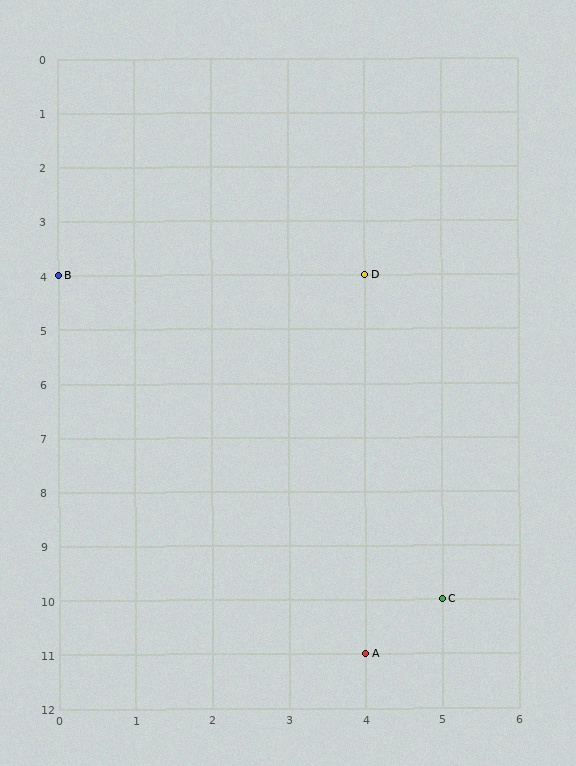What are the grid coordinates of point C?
Point C is at grid coordinates (5, 10).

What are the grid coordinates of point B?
Point B is at grid coordinates (0, 4).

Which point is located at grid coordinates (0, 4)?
Point B is at (0, 4).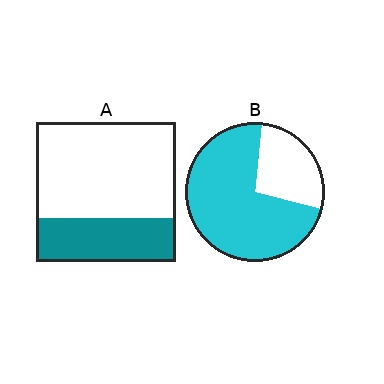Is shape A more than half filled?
No.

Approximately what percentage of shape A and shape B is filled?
A is approximately 30% and B is approximately 75%.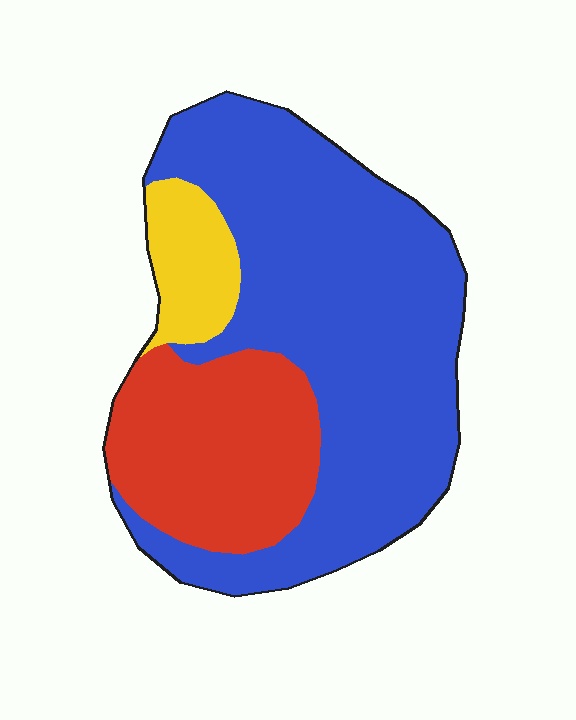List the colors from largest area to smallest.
From largest to smallest: blue, red, yellow.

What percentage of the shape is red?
Red covers roughly 25% of the shape.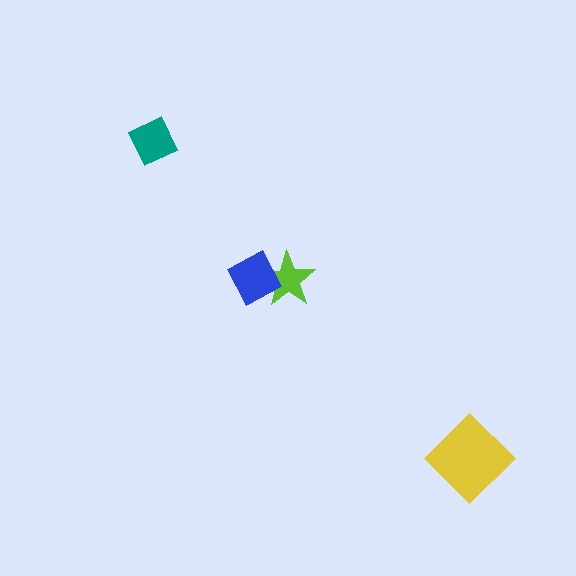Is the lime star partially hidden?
Yes, it is partially covered by another shape.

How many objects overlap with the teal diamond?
0 objects overlap with the teal diamond.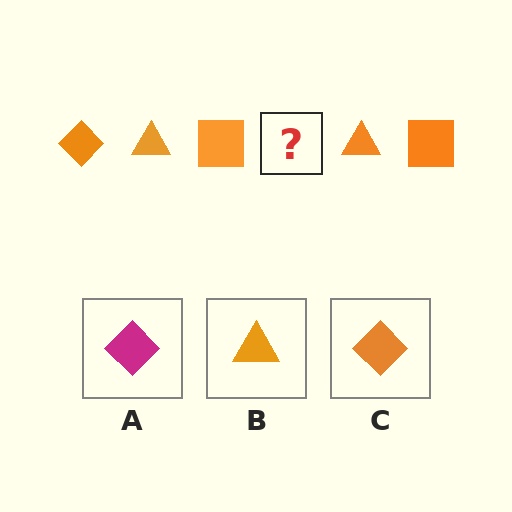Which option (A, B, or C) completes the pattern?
C.